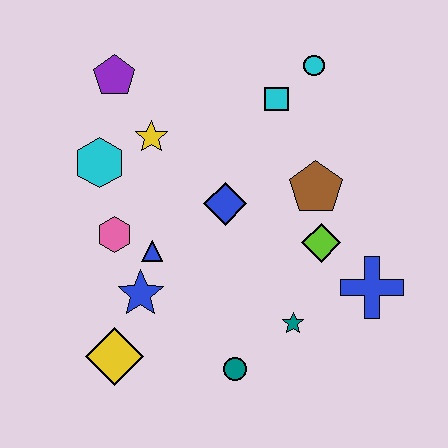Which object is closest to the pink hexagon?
The blue triangle is closest to the pink hexagon.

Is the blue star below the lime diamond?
Yes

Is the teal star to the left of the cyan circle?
Yes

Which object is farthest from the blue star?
The cyan circle is farthest from the blue star.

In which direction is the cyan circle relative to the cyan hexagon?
The cyan circle is to the right of the cyan hexagon.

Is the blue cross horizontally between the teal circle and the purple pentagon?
No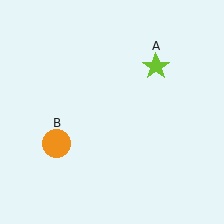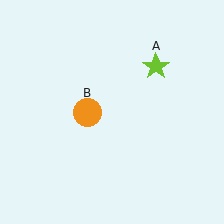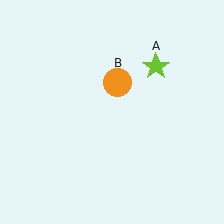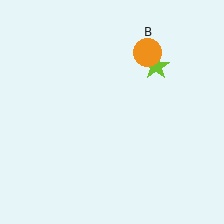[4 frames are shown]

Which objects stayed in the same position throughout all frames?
Lime star (object A) remained stationary.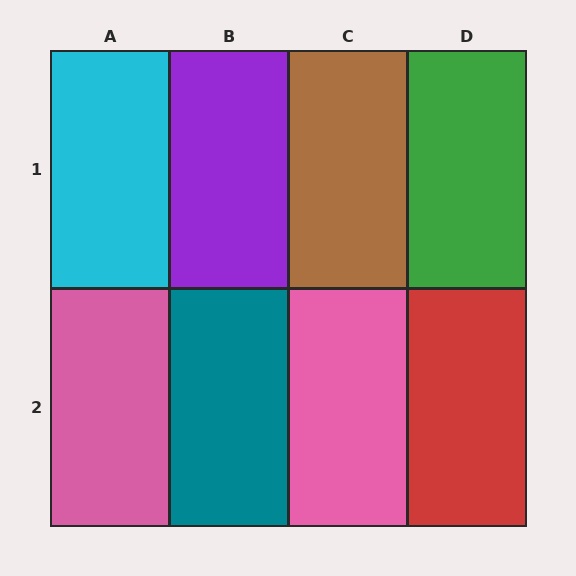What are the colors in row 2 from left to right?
Pink, teal, pink, red.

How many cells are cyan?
1 cell is cyan.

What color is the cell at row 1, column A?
Cyan.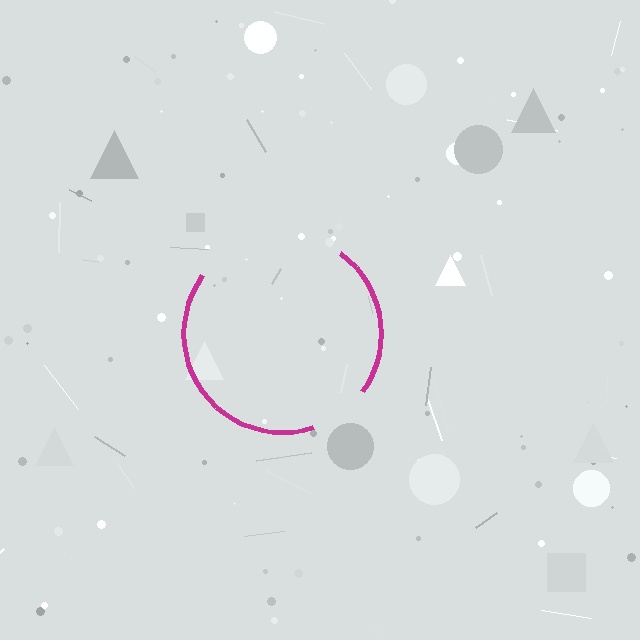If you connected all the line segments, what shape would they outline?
They would outline a circle.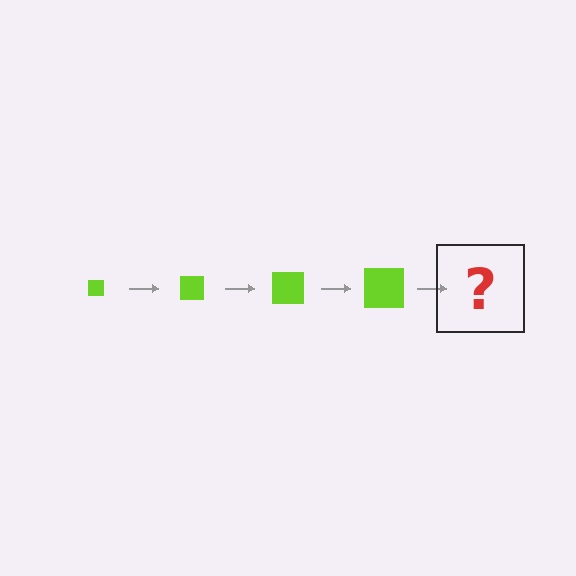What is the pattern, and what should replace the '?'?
The pattern is that the square gets progressively larger each step. The '?' should be a lime square, larger than the previous one.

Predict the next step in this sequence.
The next step is a lime square, larger than the previous one.